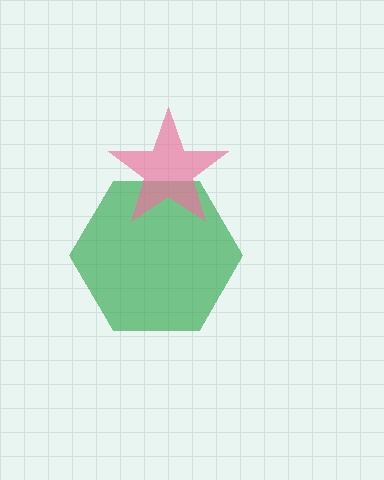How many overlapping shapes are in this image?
There are 2 overlapping shapes in the image.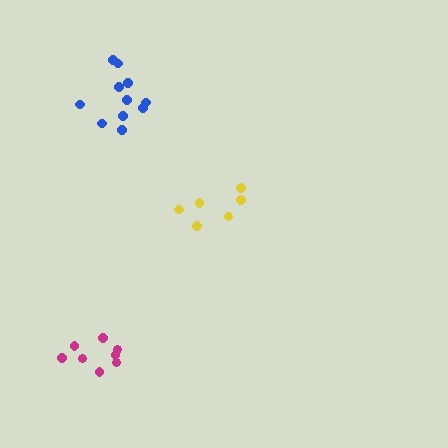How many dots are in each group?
Group 1: 6 dots, Group 2: 11 dots, Group 3: 8 dots (25 total).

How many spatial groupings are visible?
There are 3 spatial groupings.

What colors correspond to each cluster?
The clusters are colored: yellow, blue, magenta.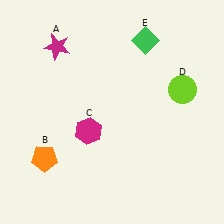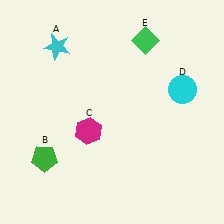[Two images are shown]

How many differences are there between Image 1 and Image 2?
There are 3 differences between the two images.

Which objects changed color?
A changed from magenta to cyan. B changed from orange to green. D changed from lime to cyan.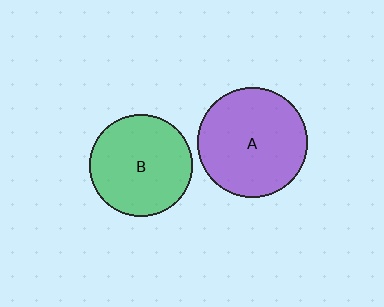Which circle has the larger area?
Circle A (purple).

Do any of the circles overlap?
No, none of the circles overlap.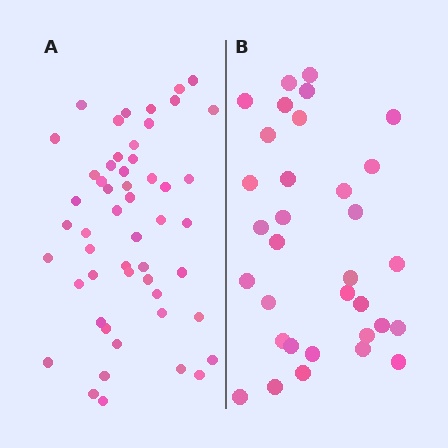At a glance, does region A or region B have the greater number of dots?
Region A (the left region) has more dots.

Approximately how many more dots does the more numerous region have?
Region A has approximately 20 more dots than region B.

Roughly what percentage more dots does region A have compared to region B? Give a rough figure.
About 60% more.